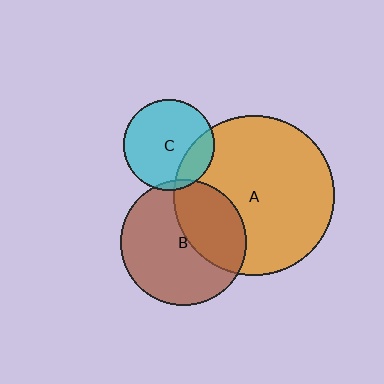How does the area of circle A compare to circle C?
Approximately 3.1 times.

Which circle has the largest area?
Circle A (orange).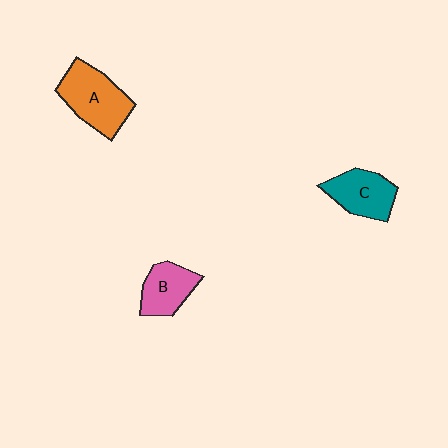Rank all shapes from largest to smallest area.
From largest to smallest: A (orange), C (teal), B (pink).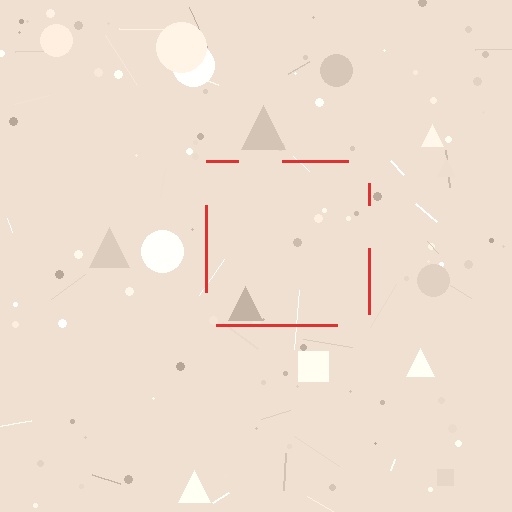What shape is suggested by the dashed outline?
The dashed outline suggests a square.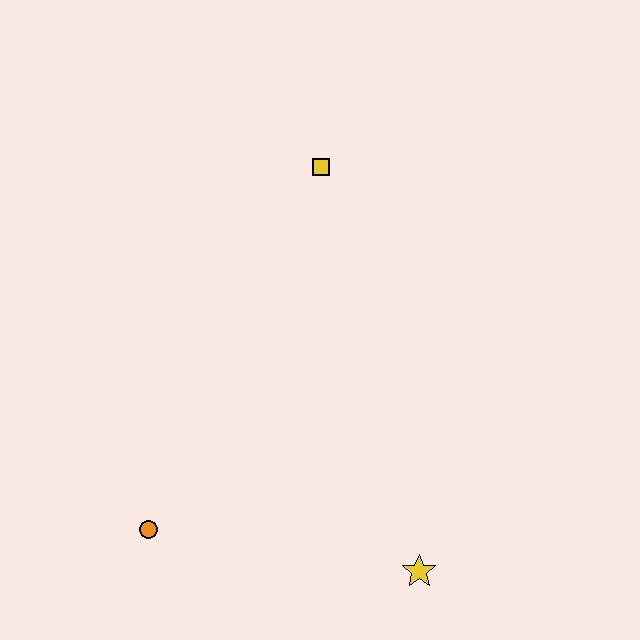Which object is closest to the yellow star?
The orange circle is closest to the yellow star.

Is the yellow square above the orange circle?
Yes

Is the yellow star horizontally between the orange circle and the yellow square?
No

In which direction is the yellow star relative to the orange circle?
The yellow star is to the right of the orange circle.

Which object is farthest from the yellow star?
The yellow square is farthest from the yellow star.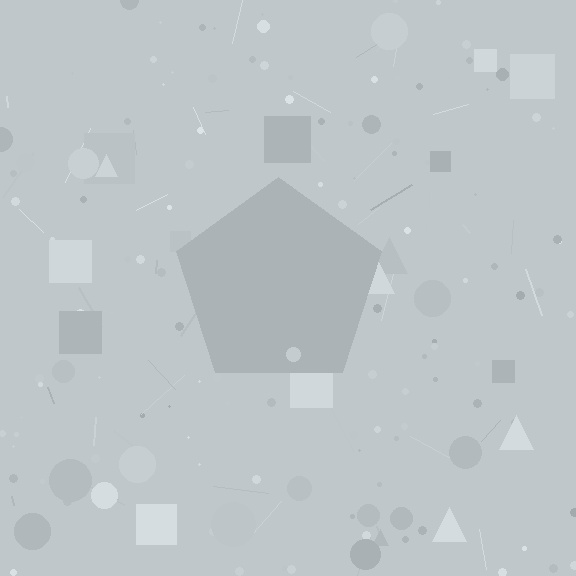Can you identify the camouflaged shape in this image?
The camouflaged shape is a pentagon.